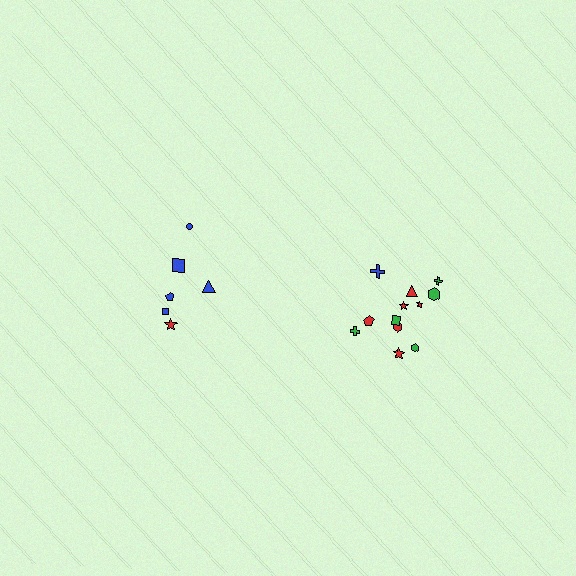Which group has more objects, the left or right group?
The right group.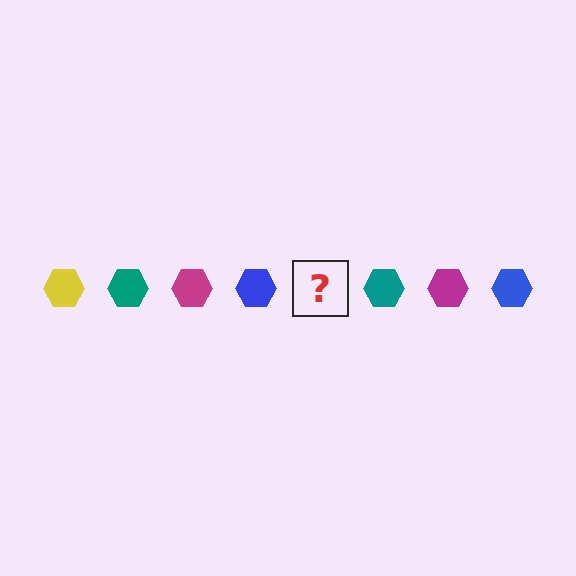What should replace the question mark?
The question mark should be replaced with a yellow hexagon.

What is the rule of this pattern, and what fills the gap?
The rule is that the pattern cycles through yellow, teal, magenta, blue hexagons. The gap should be filled with a yellow hexagon.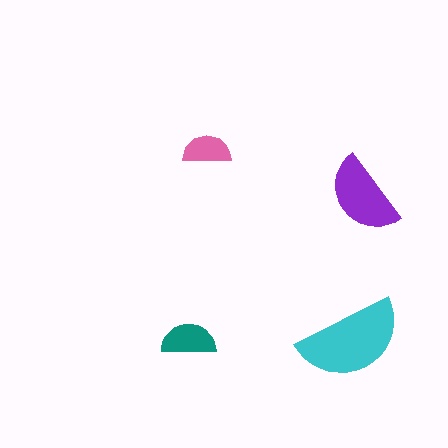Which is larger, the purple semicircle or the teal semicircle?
The purple one.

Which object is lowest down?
The cyan semicircle is bottommost.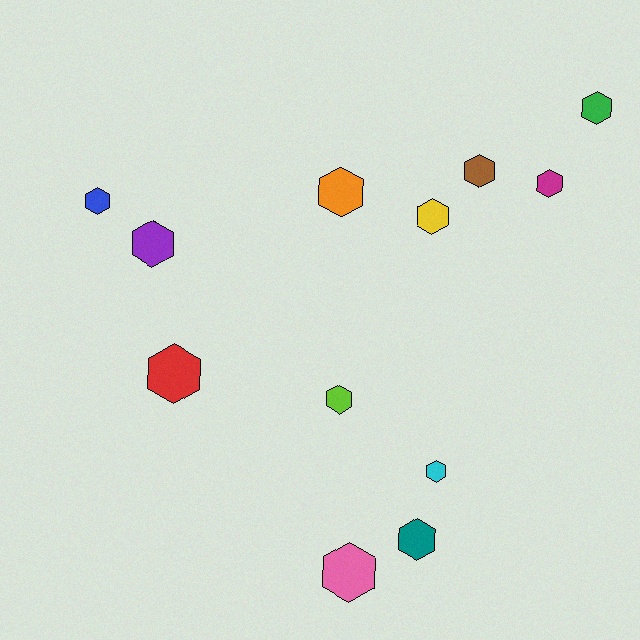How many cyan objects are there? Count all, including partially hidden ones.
There is 1 cyan object.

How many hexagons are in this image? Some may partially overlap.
There are 12 hexagons.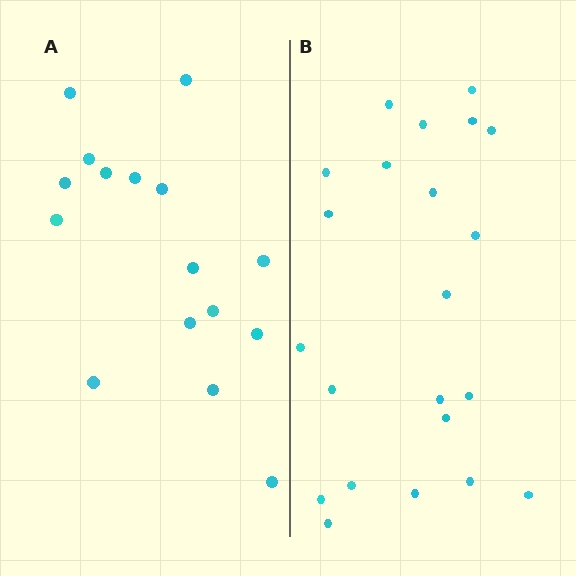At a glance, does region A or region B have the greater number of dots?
Region B (the right region) has more dots.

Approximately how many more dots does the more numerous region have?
Region B has about 6 more dots than region A.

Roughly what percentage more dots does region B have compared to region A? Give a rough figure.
About 40% more.